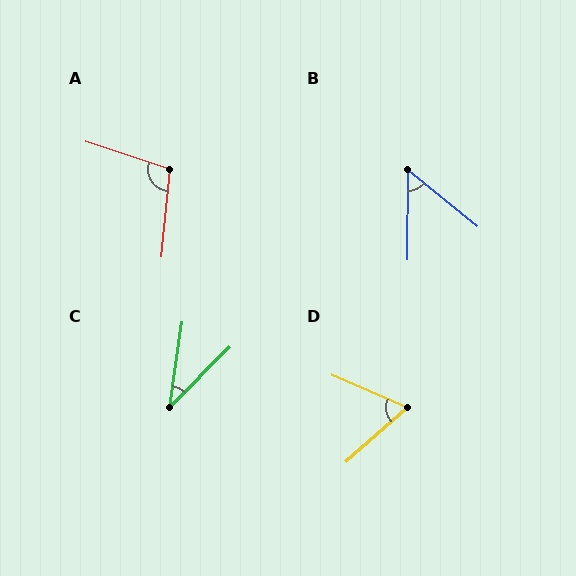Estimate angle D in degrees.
Approximately 65 degrees.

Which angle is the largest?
A, at approximately 103 degrees.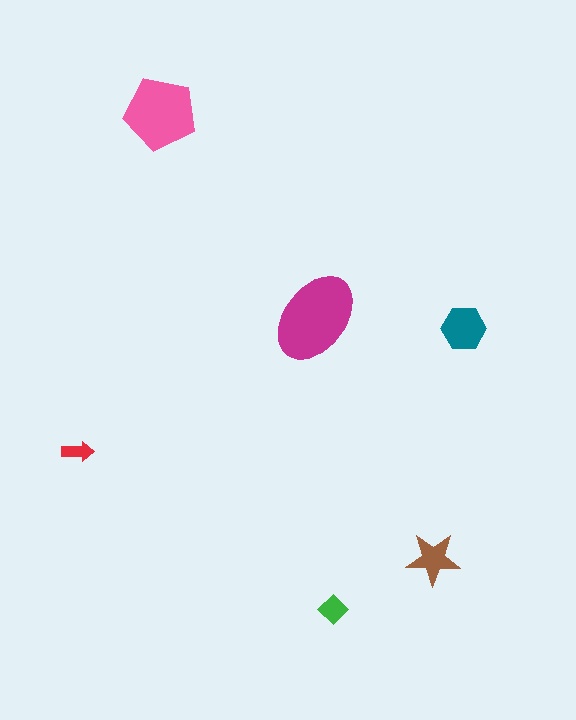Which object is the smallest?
The red arrow.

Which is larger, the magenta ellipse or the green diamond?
The magenta ellipse.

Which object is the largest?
The magenta ellipse.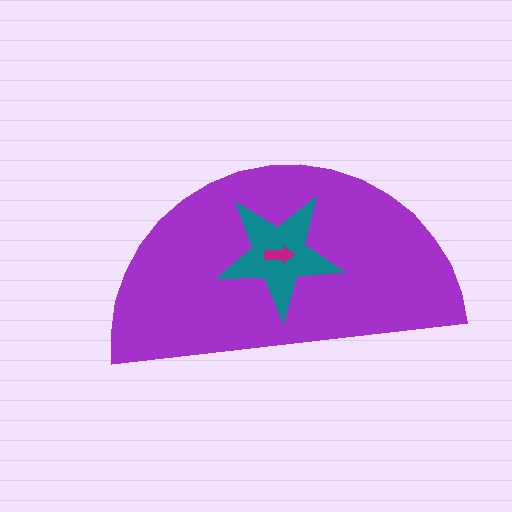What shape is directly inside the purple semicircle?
The teal star.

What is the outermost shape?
The purple semicircle.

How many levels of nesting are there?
3.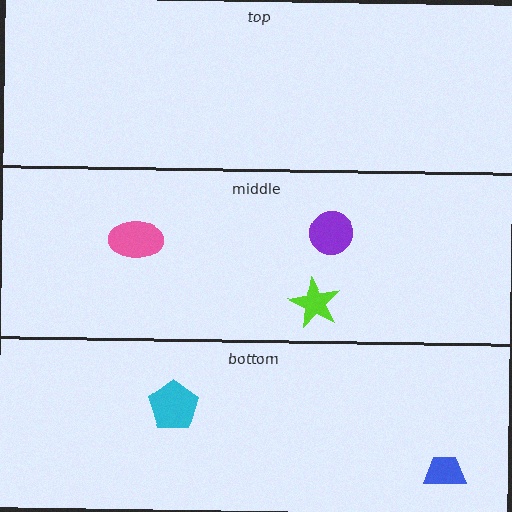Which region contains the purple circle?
The middle region.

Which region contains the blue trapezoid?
The bottom region.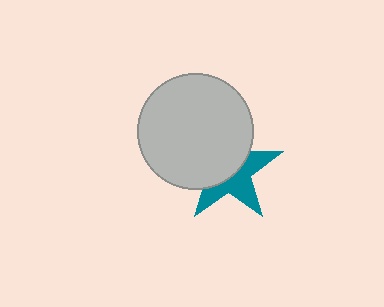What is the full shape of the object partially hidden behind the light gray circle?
The partially hidden object is a teal star.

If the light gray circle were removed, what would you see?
You would see the complete teal star.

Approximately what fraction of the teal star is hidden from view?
Roughly 54% of the teal star is hidden behind the light gray circle.